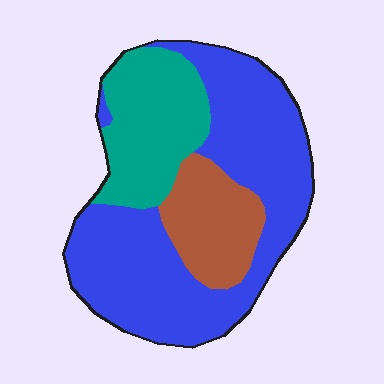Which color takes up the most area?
Blue, at roughly 60%.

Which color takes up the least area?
Brown, at roughly 15%.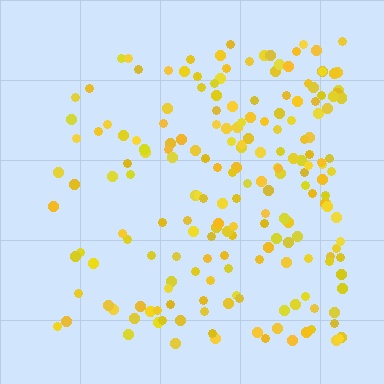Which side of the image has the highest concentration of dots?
The right.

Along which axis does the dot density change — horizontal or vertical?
Horizontal.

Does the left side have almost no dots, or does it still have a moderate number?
Still a moderate number, just noticeably fewer than the right.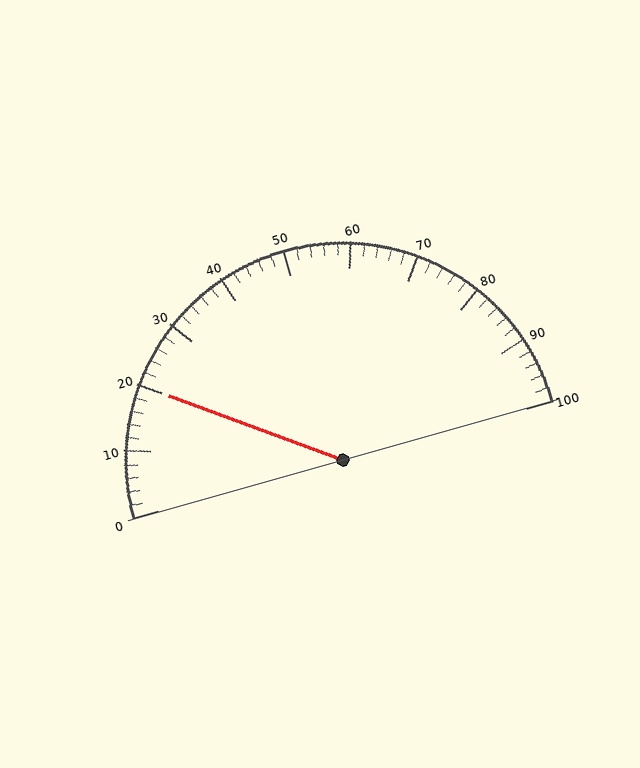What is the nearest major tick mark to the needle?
The nearest major tick mark is 20.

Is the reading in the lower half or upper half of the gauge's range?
The reading is in the lower half of the range (0 to 100).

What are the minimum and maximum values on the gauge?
The gauge ranges from 0 to 100.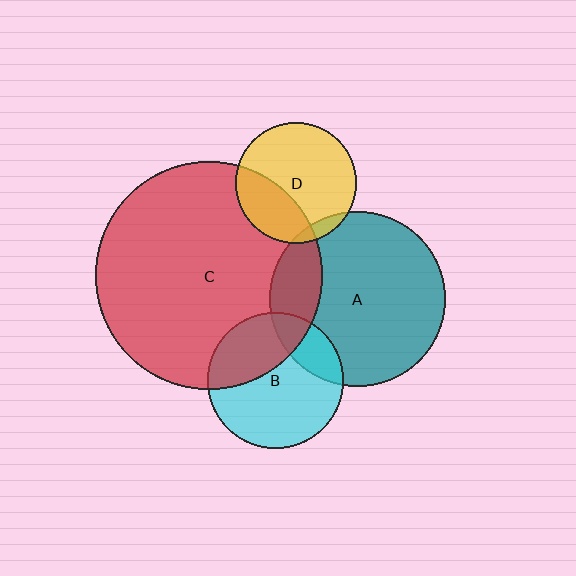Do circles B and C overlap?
Yes.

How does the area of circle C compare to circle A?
Approximately 1.7 times.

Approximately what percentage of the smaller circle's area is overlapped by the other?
Approximately 35%.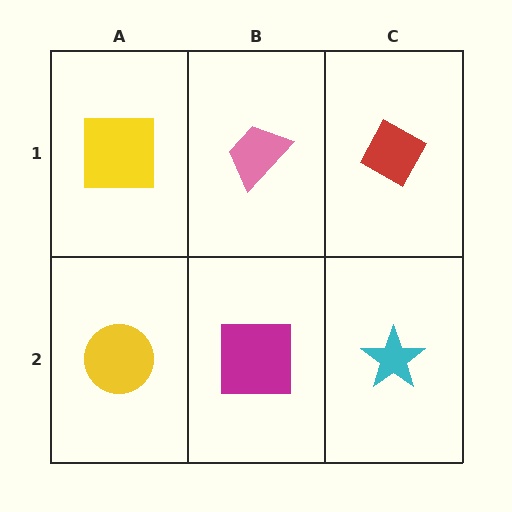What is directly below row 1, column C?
A cyan star.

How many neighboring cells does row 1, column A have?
2.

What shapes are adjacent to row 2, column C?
A red diamond (row 1, column C), a magenta square (row 2, column B).